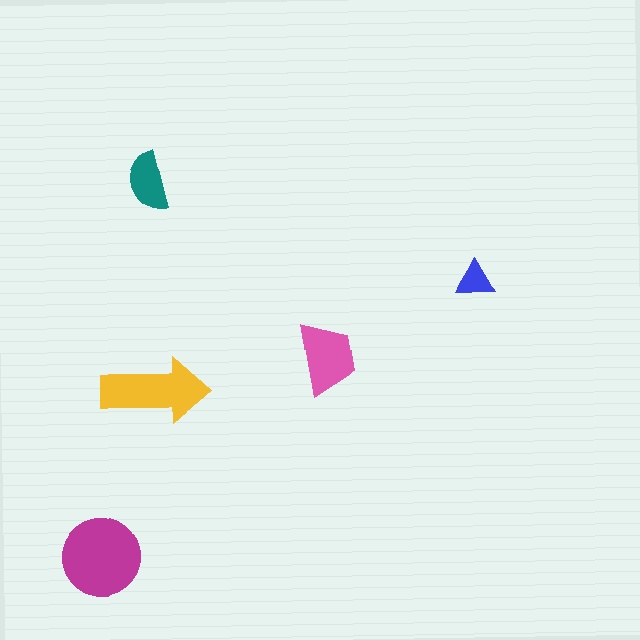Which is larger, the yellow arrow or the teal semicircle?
The yellow arrow.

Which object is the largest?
The magenta circle.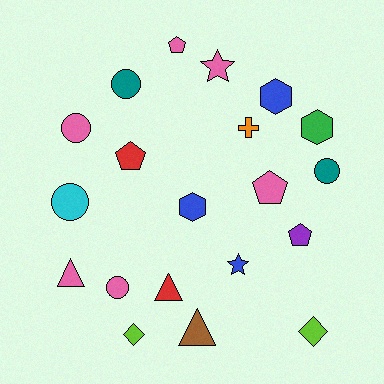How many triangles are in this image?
There are 3 triangles.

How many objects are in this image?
There are 20 objects.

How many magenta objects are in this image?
There are no magenta objects.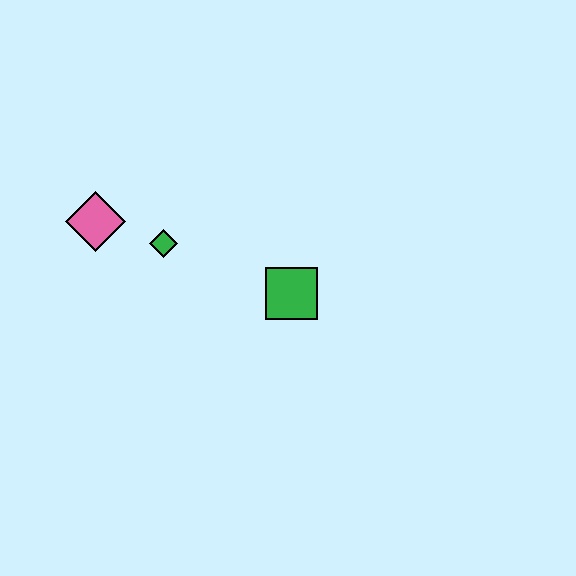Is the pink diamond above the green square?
Yes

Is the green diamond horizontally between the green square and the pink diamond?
Yes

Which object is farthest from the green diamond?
The green square is farthest from the green diamond.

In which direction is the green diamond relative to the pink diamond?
The green diamond is to the right of the pink diamond.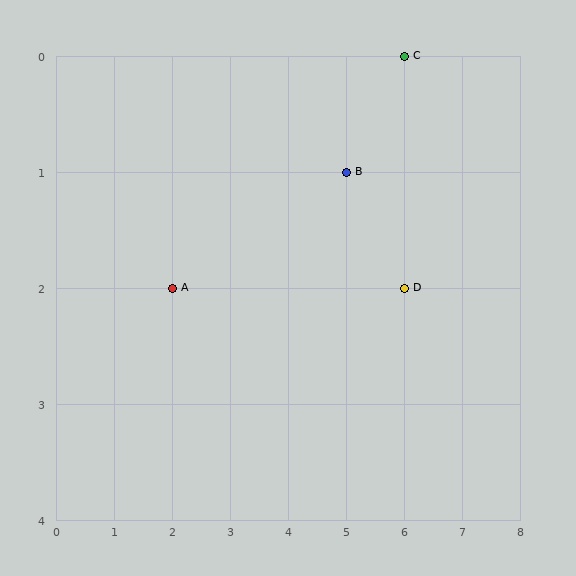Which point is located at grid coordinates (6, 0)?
Point C is at (6, 0).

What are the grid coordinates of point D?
Point D is at grid coordinates (6, 2).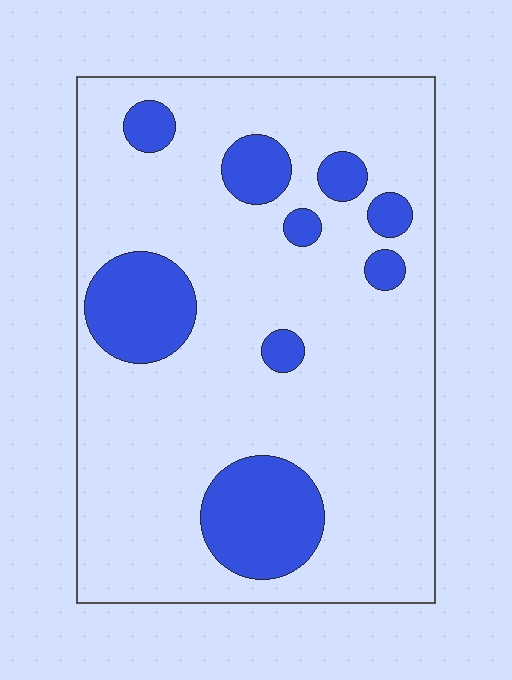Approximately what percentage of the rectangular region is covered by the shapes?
Approximately 20%.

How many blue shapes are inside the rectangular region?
9.